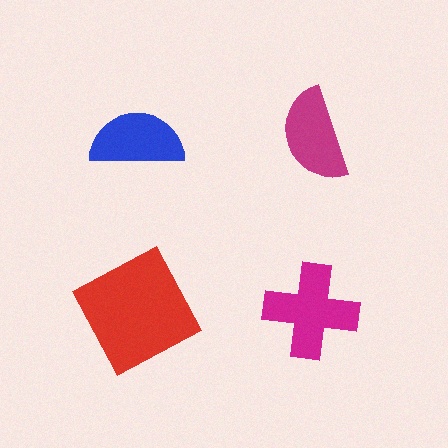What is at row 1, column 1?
A blue semicircle.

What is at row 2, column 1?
A red square.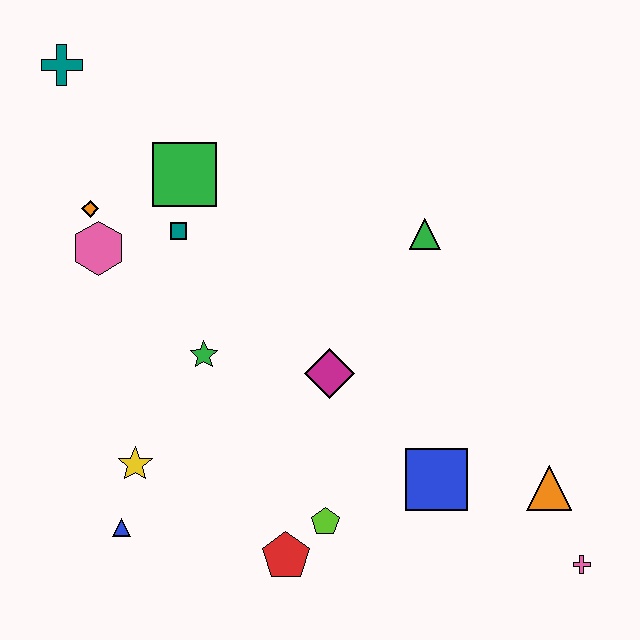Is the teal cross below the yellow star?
No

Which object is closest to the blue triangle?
The yellow star is closest to the blue triangle.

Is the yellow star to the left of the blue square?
Yes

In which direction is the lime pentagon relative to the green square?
The lime pentagon is below the green square.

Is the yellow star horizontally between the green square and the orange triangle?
No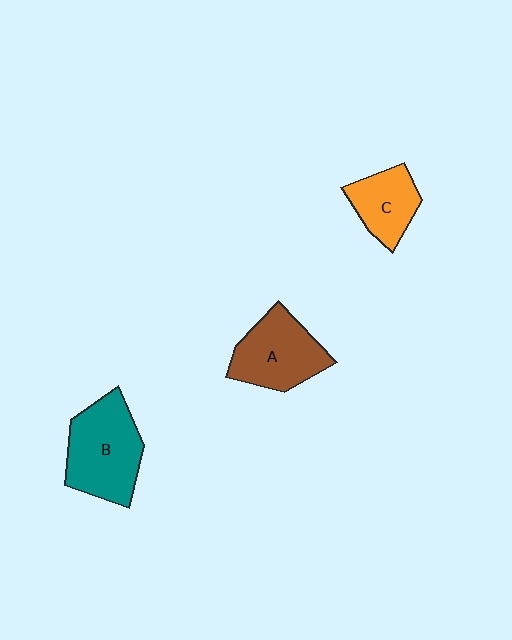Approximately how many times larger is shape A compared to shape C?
Approximately 1.4 times.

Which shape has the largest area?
Shape B (teal).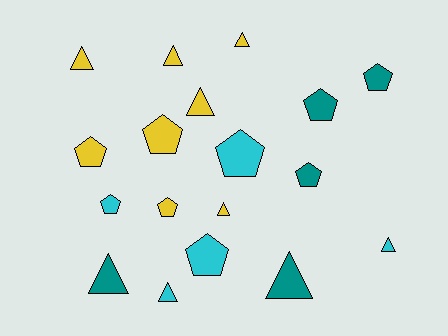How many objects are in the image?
There are 18 objects.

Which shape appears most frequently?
Triangle, with 9 objects.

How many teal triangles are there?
There are 2 teal triangles.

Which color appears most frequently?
Yellow, with 8 objects.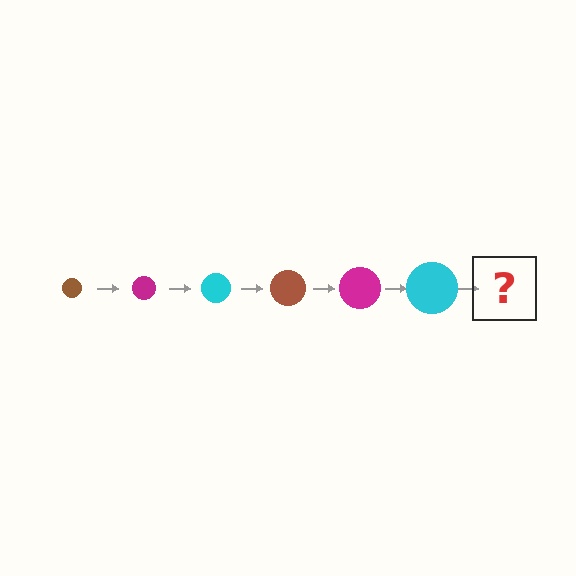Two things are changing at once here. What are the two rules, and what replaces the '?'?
The two rules are that the circle grows larger each step and the color cycles through brown, magenta, and cyan. The '?' should be a brown circle, larger than the previous one.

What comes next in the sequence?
The next element should be a brown circle, larger than the previous one.